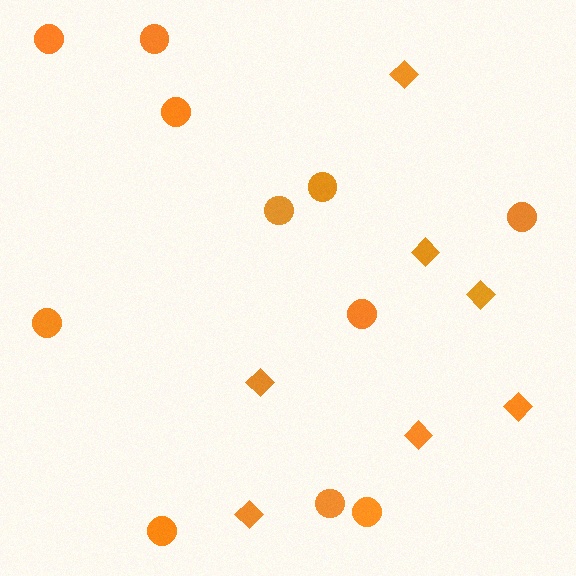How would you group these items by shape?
There are 2 groups: one group of diamonds (7) and one group of circles (11).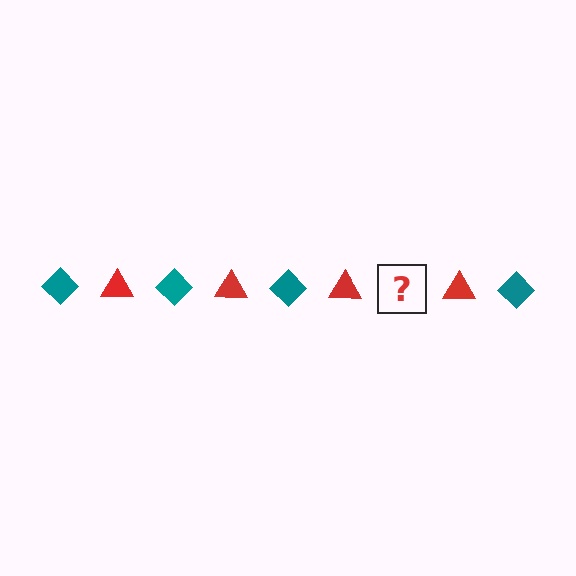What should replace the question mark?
The question mark should be replaced with a teal diamond.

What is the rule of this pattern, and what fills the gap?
The rule is that the pattern alternates between teal diamond and red triangle. The gap should be filled with a teal diamond.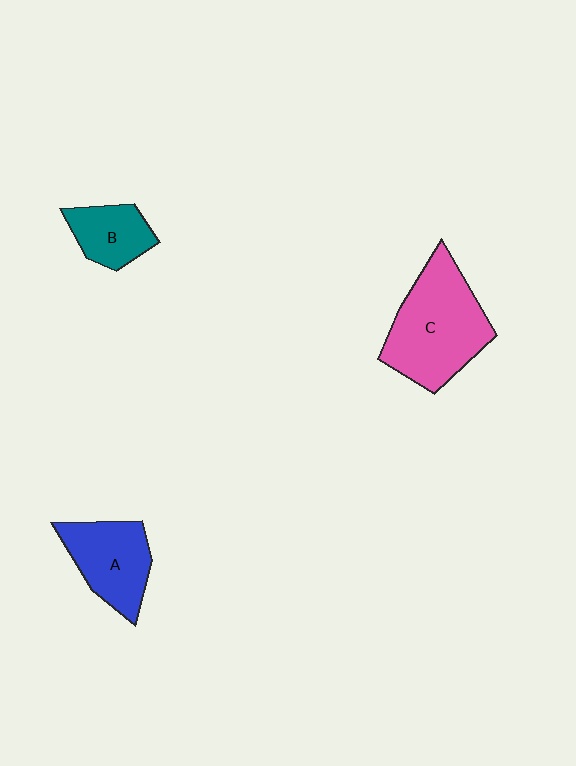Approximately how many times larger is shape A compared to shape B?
Approximately 1.4 times.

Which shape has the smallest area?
Shape B (teal).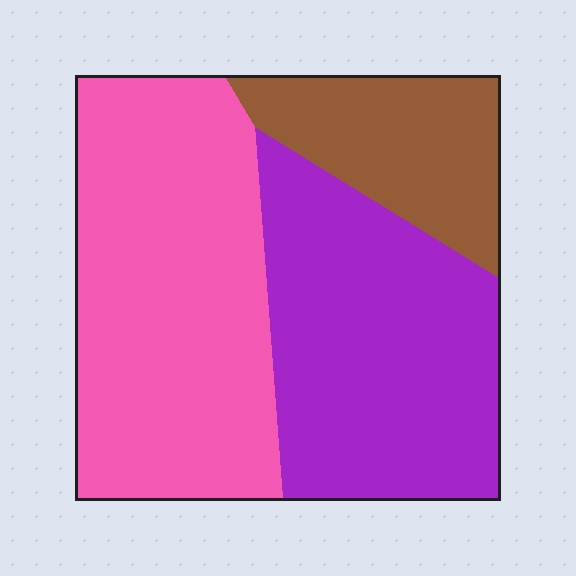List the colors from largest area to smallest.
From largest to smallest: pink, purple, brown.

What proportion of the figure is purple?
Purple covers about 35% of the figure.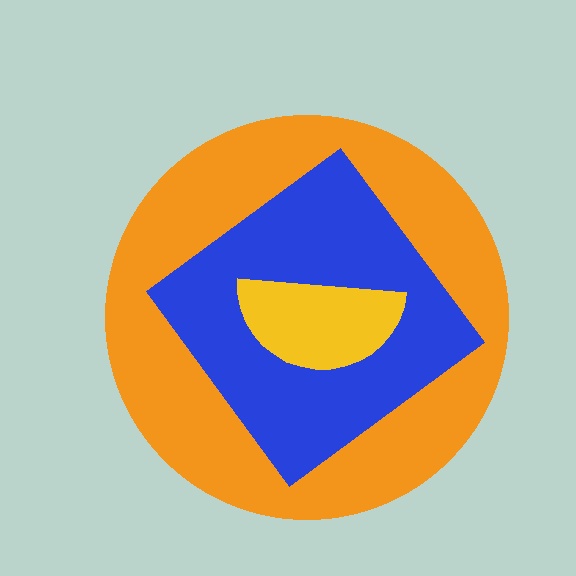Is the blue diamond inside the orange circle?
Yes.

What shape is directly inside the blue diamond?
The yellow semicircle.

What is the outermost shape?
The orange circle.